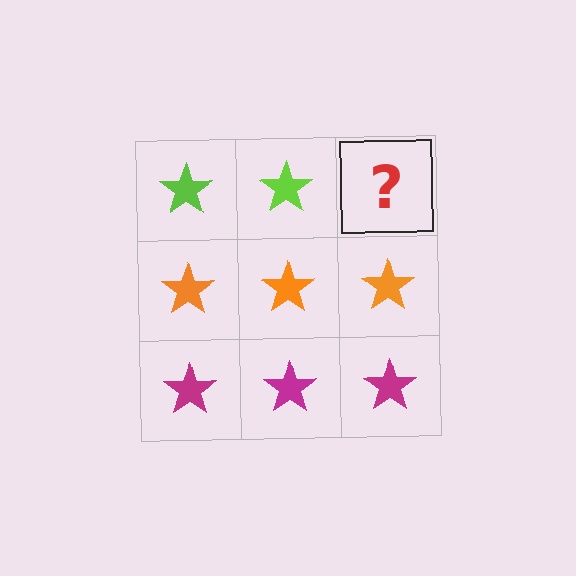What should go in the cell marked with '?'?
The missing cell should contain a lime star.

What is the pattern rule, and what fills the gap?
The rule is that each row has a consistent color. The gap should be filled with a lime star.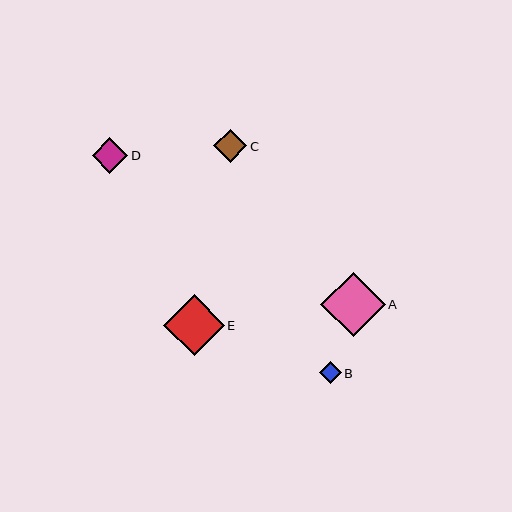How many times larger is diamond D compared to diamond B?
Diamond D is approximately 1.7 times the size of diamond B.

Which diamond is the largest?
Diamond A is the largest with a size of approximately 65 pixels.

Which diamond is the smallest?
Diamond B is the smallest with a size of approximately 22 pixels.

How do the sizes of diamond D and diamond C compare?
Diamond D and diamond C are approximately the same size.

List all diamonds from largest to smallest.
From largest to smallest: A, E, D, C, B.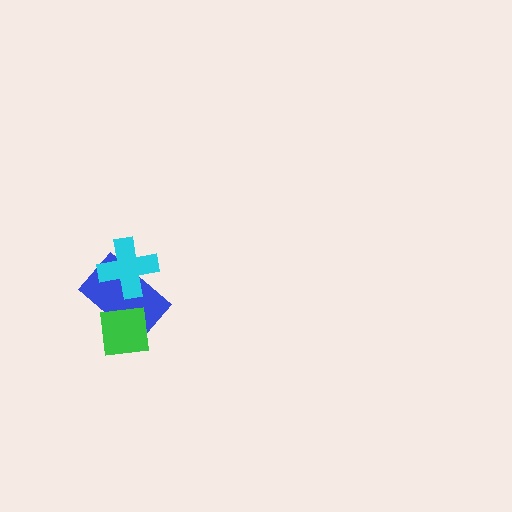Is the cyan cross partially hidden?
No, no other shape covers it.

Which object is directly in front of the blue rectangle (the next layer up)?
The green square is directly in front of the blue rectangle.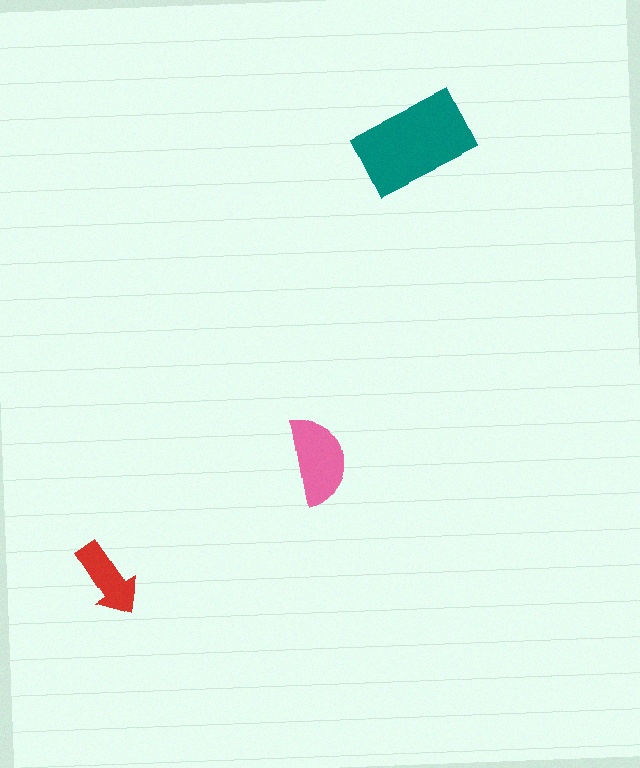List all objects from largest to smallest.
The teal rectangle, the pink semicircle, the red arrow.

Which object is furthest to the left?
The red arrow is leftmost.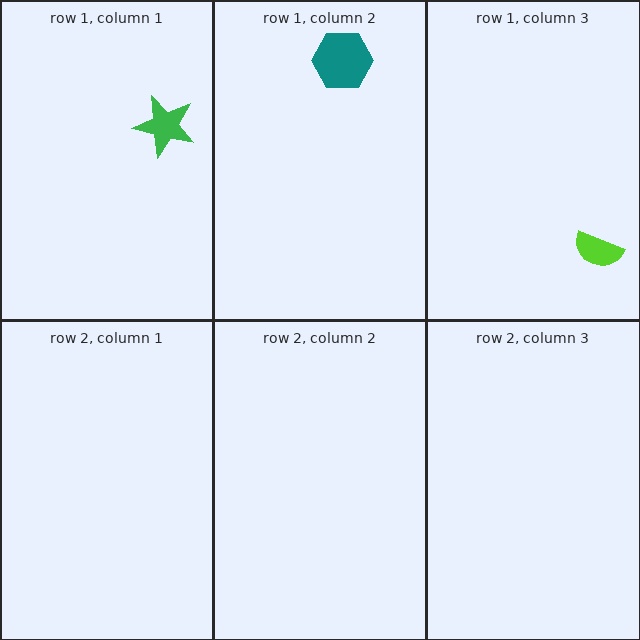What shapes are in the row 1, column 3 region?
The lime semicircle.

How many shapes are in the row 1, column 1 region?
1.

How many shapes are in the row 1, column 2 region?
1.